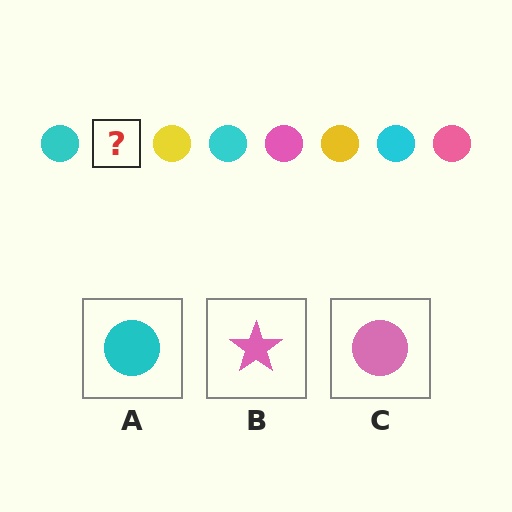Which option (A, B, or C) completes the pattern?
C.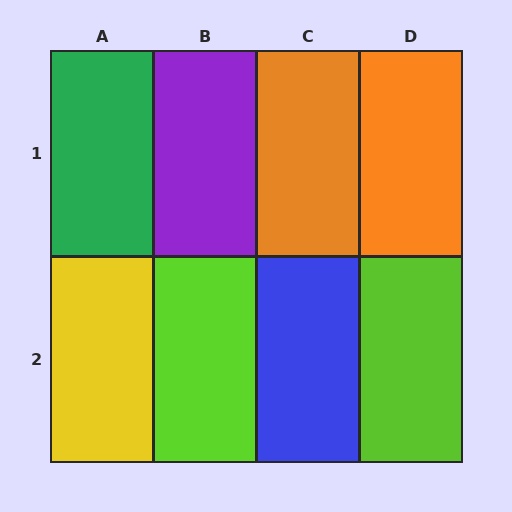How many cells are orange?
2 cells are orange.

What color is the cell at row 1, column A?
Green.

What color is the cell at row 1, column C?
Orange.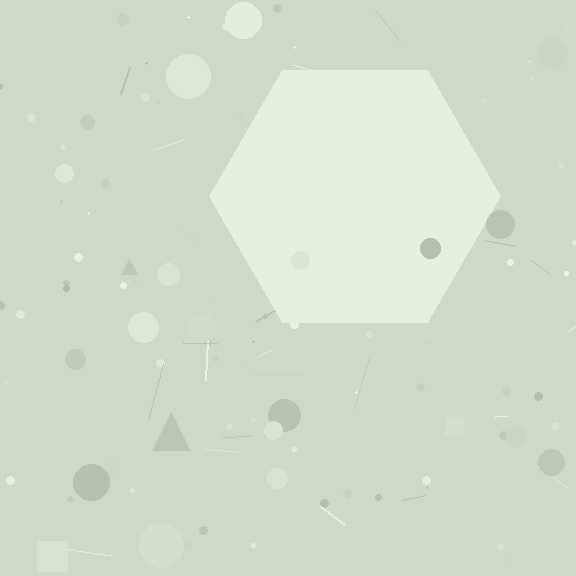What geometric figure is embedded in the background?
A hexagon is embedded in the background.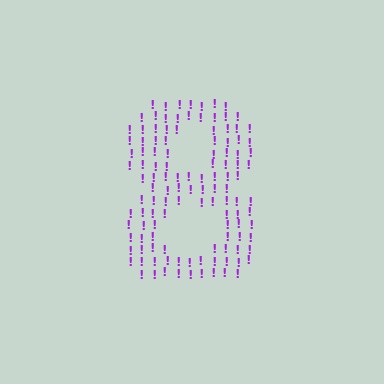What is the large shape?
The large shape is the digit 8.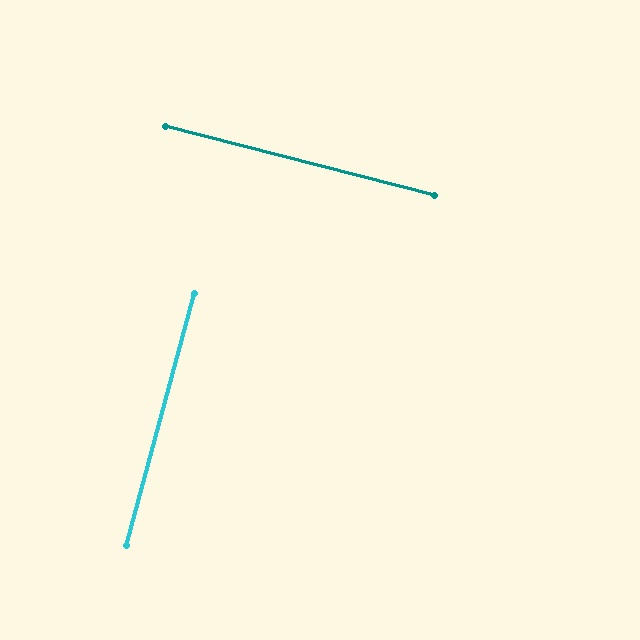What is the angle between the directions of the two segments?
Approximately 89 degrees.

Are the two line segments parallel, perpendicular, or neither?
Perpendicular — they meet at approximately 89°.